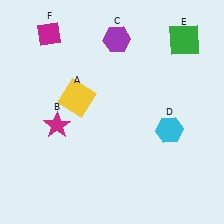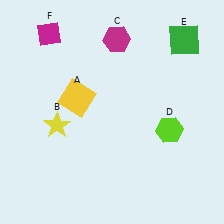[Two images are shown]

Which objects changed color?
B changed from magenta to yellow. C changed from purple to magenta. D changed from cyan to lime.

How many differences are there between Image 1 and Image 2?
There are 3 differences between the two images.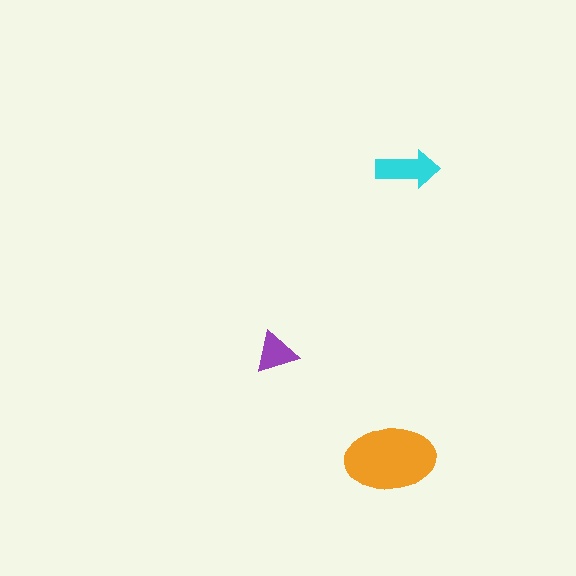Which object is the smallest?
The purple triangle.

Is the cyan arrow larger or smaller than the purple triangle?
Larger.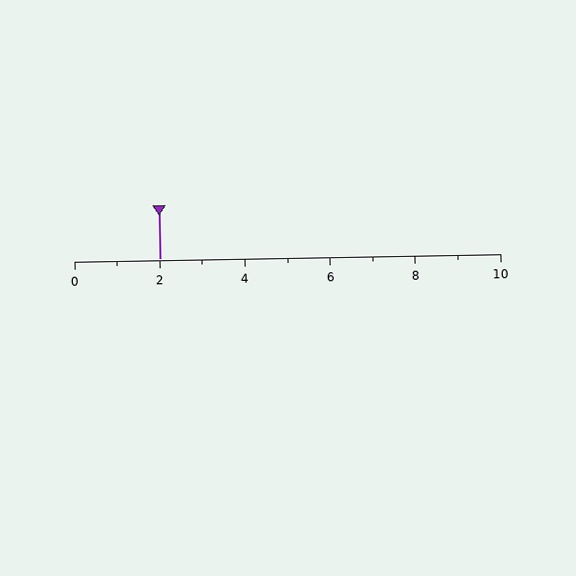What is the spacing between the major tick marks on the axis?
The major ticks are spaced 2 apart.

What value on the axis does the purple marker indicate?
The marker indicates approximately 2.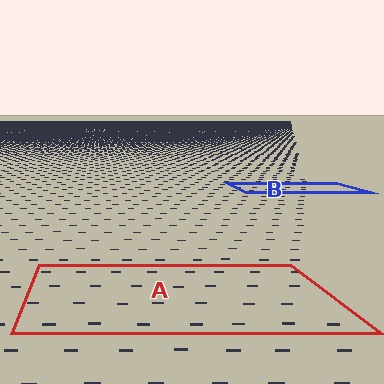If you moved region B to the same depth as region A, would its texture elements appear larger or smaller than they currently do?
They would appear larger. At a closer depth, the same texture elements are projected at a bigger on-screen size.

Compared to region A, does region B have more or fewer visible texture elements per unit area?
Region B has more texture elements per unit area — they are packed more densely because it is farther away.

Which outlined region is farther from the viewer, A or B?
Region B is farther from the viewer — the texture elements inside it appear smaller and more densely packed.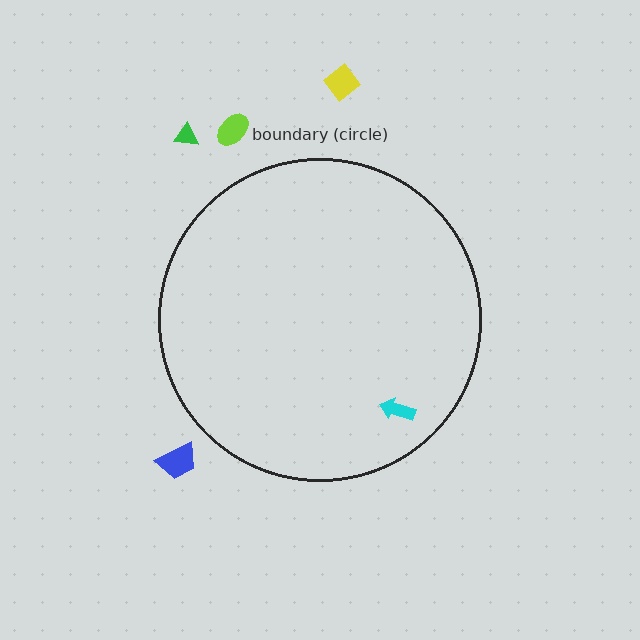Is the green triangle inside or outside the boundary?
Outside.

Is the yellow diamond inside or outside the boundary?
Outside.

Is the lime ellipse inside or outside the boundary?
Outside.